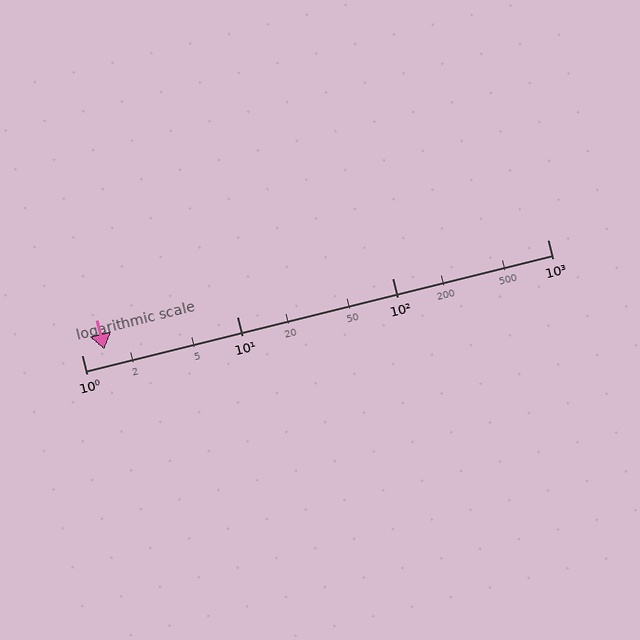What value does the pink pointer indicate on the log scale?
The pointer indicates approximately 1.4.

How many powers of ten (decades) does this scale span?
The scale spans 3 decades, from 1 to 1000.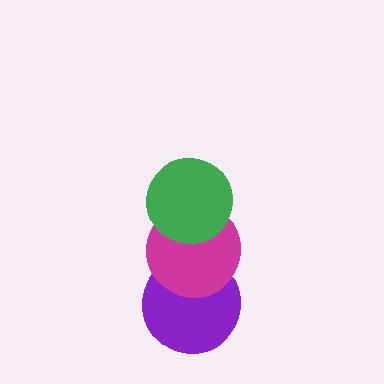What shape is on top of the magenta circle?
The green circle is on top of the magenta circle.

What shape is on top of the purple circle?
The magenta circle is on top of the purple circle.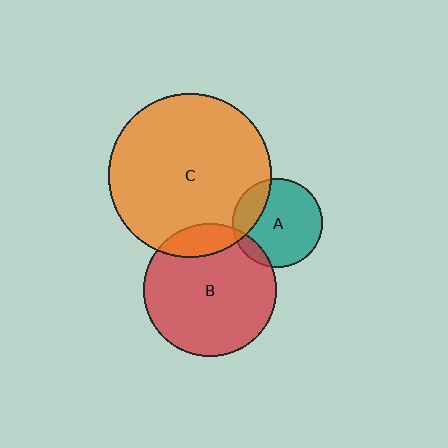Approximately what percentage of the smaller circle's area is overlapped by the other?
Approximately 15%.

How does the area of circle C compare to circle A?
Approximately 3.3 times.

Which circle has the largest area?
Circle C (orange).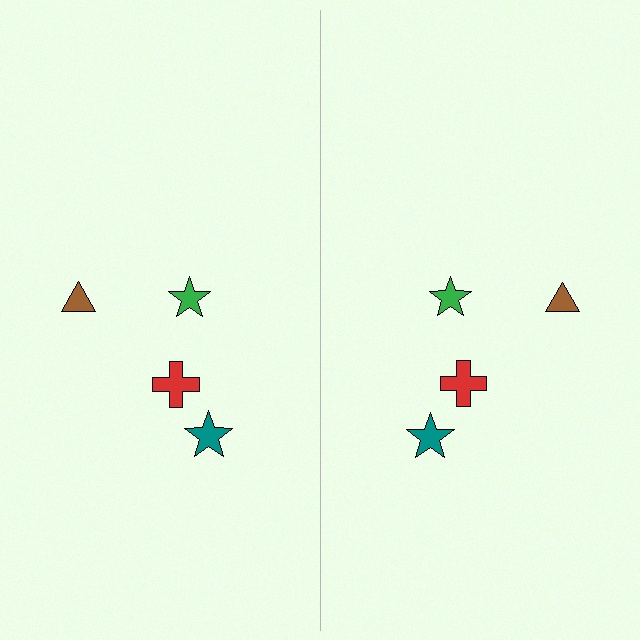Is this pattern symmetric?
Yes, this pattern has bilateral (reflection) symmetry.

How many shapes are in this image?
There are 8 shapes in this image.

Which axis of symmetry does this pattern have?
The pattern has a vertical axis of symmetry running through the center of the image.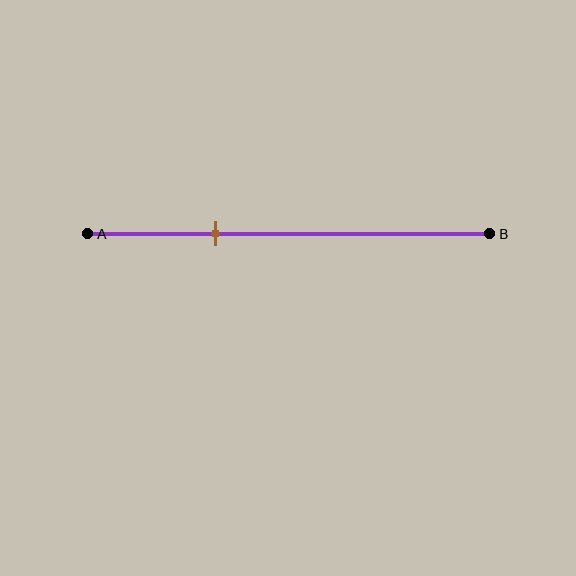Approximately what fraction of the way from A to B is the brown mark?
The brown mark is approximately 30% of the way from A to B.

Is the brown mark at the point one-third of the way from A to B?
Yes, the mark is approximately at the one-third point.